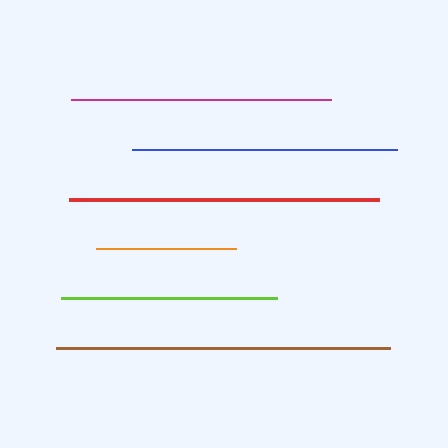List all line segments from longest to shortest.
From longest to shortest: brown, red, blue, magenta, lime, orange.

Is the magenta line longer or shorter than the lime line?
The magenta line is longer than the lime line.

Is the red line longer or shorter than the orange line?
The red line is longer than the orange line.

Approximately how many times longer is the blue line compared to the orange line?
The blue line is approximately 1.9 times the length of the orange line.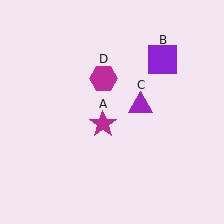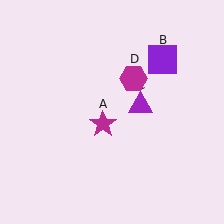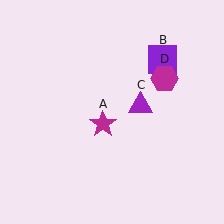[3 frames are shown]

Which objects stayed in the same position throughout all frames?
Magenta star (object A) and purple square (object B) and purple triangle (object C) remained stationary.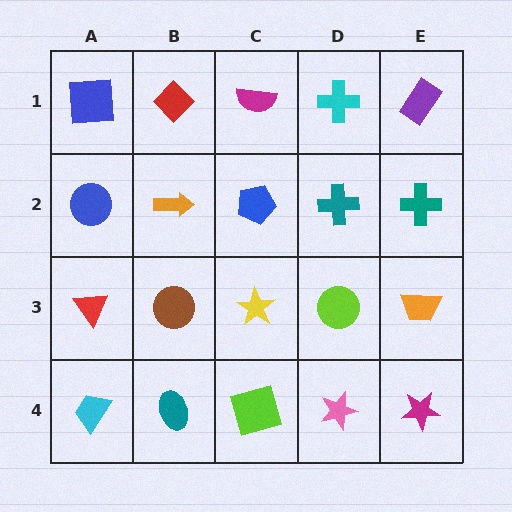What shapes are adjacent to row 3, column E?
A teal cross (row 2, column E), a magenta star (row 4, column E), a lime circle (row 3, column D).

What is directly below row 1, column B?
An orange arrow.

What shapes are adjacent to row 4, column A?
A red triangle (row 3, column A), a teal ellipse (row 4, column B).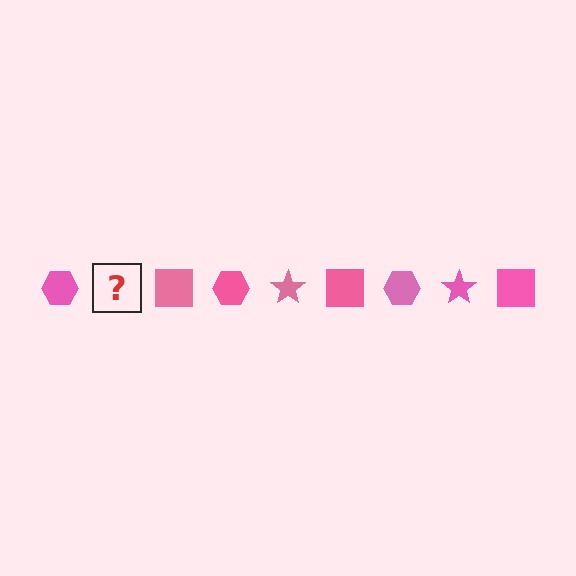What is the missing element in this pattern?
The missing element is a pink star.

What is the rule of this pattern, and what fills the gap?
The rule is that the pattern cycles through hexagon, star, square shapes in pink. The gap should be filled with a pink star.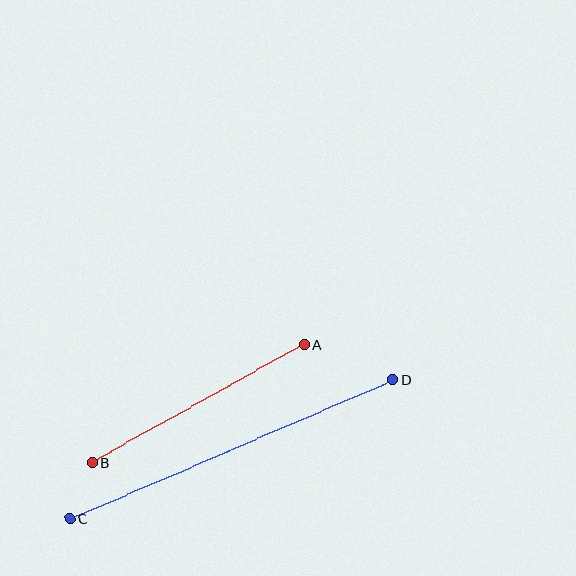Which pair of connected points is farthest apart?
Points C and D are farthest apart.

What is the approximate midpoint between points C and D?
The midpoint is at approximately (231, 450) pixels.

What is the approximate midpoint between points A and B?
The midpoint is at approximately (198, 404) pixels.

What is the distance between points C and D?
The distance is approximately 352 pixels.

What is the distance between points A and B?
The distance is approximately 243 pixels.